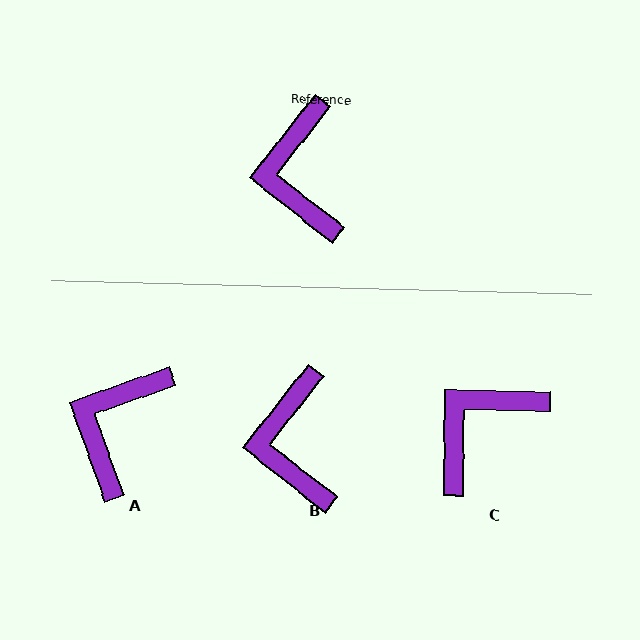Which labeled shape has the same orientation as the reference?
B.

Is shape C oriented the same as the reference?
No, it is off by about 53 degrees.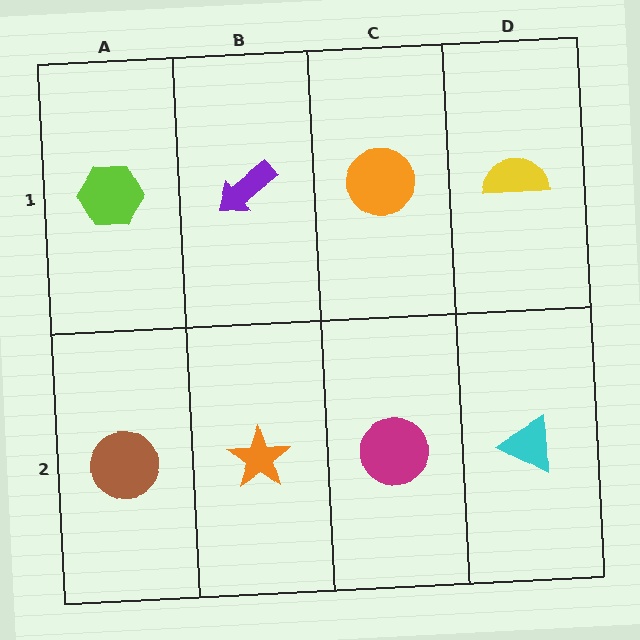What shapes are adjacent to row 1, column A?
A brown circle (row 2, column A), a purple arrow (row 1, column B).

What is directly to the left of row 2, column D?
A magenta circle.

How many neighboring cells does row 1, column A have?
2.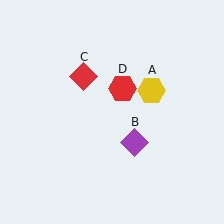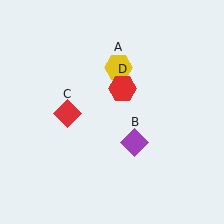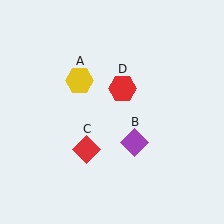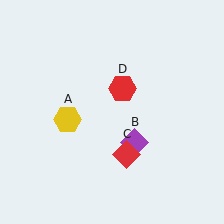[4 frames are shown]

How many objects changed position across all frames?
2 objects changed position: yellow hexagon (object A), red diamond (object C).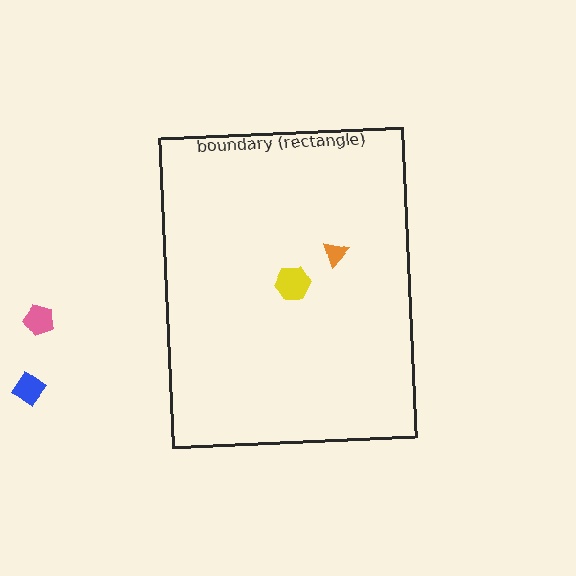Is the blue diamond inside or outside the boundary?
Outside.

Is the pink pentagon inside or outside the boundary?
Outside.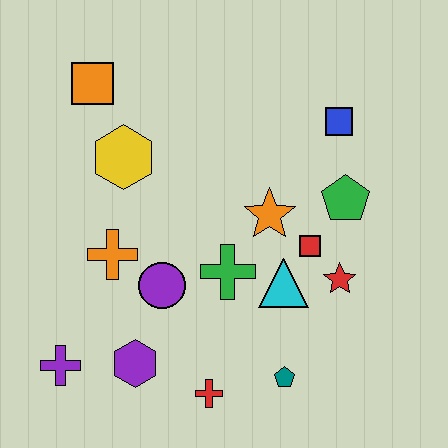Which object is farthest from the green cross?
The orange square is farthest from the green cross.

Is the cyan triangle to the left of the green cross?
No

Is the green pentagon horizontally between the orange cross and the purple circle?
No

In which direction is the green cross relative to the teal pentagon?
The green cross is above the teal pentagon.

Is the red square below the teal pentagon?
No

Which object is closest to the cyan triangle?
The red square is closest to the cyan triangle.